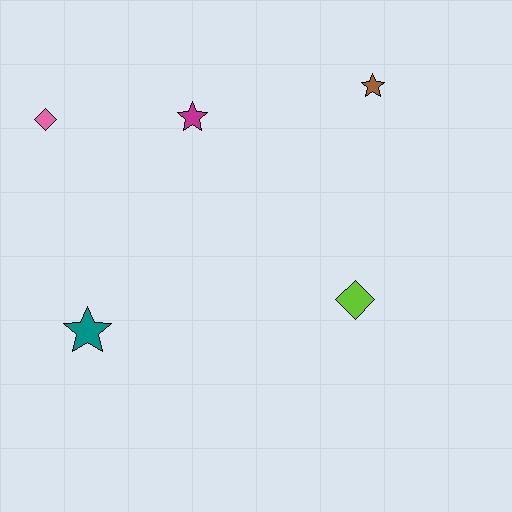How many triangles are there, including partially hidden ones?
There are no triangles.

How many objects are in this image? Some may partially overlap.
There are 5 objects.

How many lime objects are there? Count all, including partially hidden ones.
There is 1 lime object.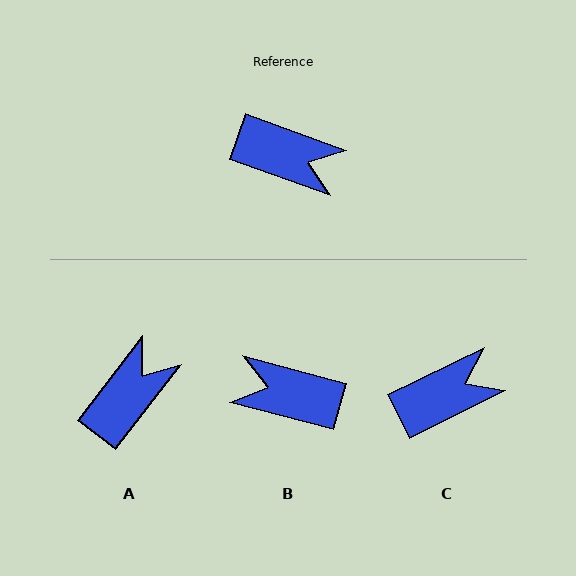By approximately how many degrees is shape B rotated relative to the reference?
Approximately 175 degrees clockwise.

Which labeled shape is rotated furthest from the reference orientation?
B, about 175 degrees away.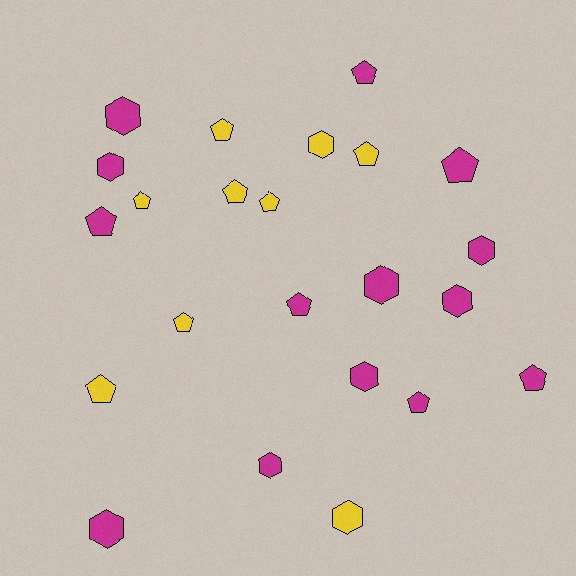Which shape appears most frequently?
Pentagon, with 13 objects.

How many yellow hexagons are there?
There are 2 yellow hexagons.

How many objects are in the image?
There are 23 objects.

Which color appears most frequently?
Magenta, with 14 objects.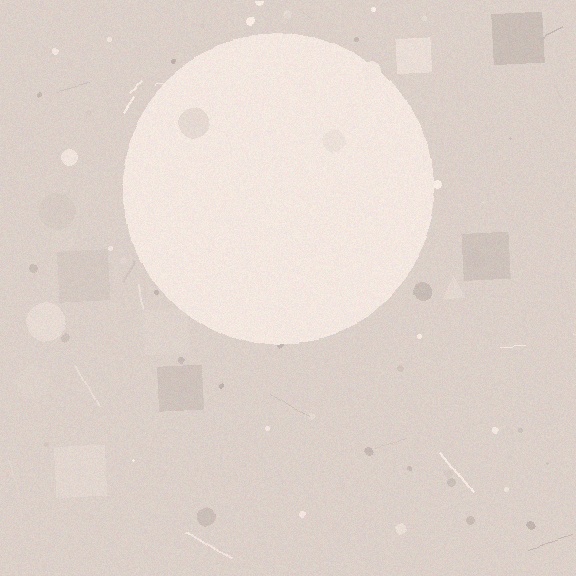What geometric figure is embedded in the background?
A circle is embedded in the background.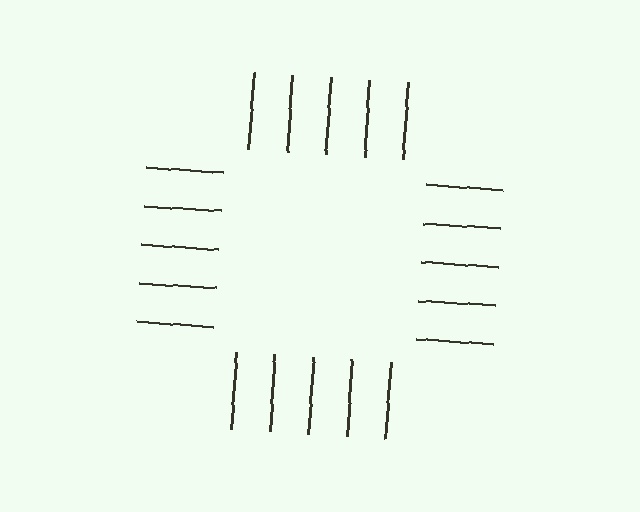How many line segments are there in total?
20 — 5 along each of the 4 edges.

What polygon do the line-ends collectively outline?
An illusory square — the line segments terminate on its edges but no continuous stroke is drawn.